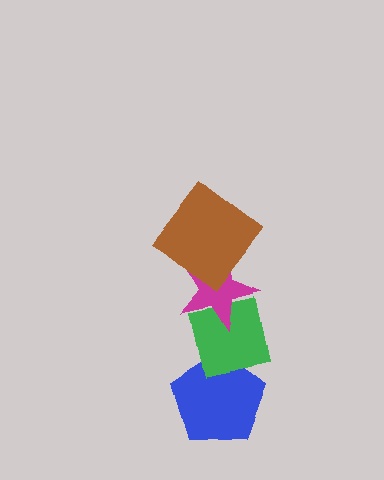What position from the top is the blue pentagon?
The blue pentagon is 4th from the top.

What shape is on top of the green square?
The magenta star is on top of the green square.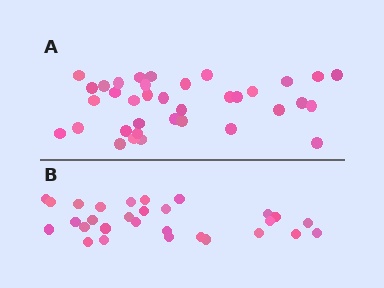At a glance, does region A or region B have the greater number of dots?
Region A (the top region) has more dots.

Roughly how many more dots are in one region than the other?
Region A has roughly 8 or so more dots than region B.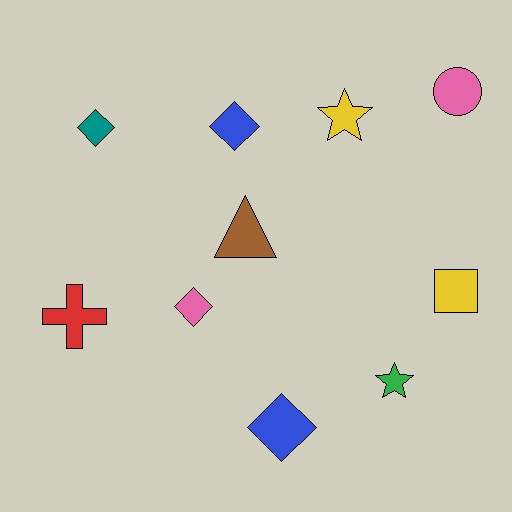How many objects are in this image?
There are 10 objects.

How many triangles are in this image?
There is 1 triangle.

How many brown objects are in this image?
There is 1 brown object.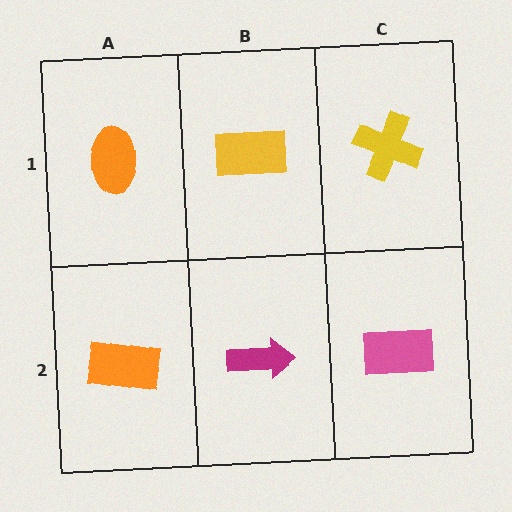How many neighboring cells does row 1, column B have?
3.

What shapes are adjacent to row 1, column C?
A pink rectangle (row 2, column C), a yellow rectangle (row 1, column B).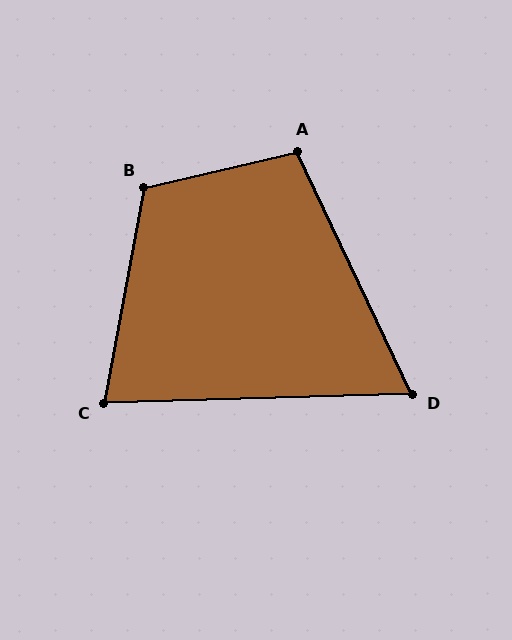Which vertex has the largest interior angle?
B, at approximately 114 degrees.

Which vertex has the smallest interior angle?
D, at approximately 66 degrees.